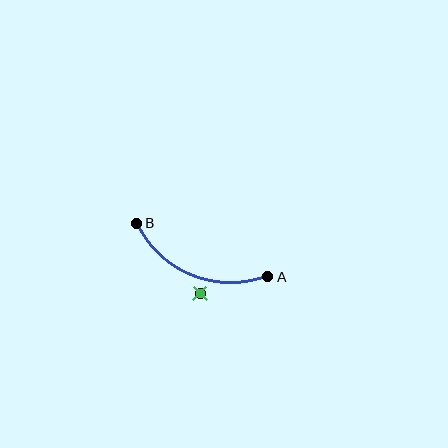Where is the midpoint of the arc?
The arc midpoint is the point on the curve farthest from the straight line joining A and B. It sits below that line.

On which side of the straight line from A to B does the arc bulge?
The arc bulges below the straight line connecting A and B.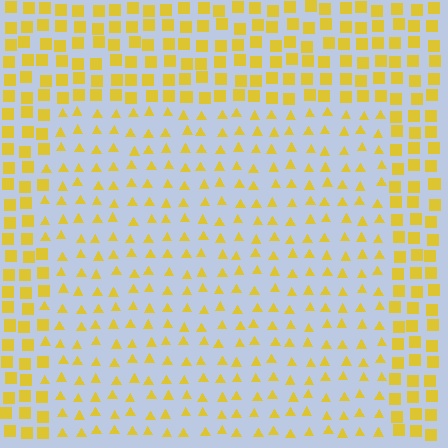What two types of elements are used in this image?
The image uses triangles inside the rectangle region and squares outside it.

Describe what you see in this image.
The image is filled with small yellow elements arranged in a uniform grid. A rectangle-shaped region contains triangles, while the surrounding area contains squares. The boundary is defined purely by the change in element shape.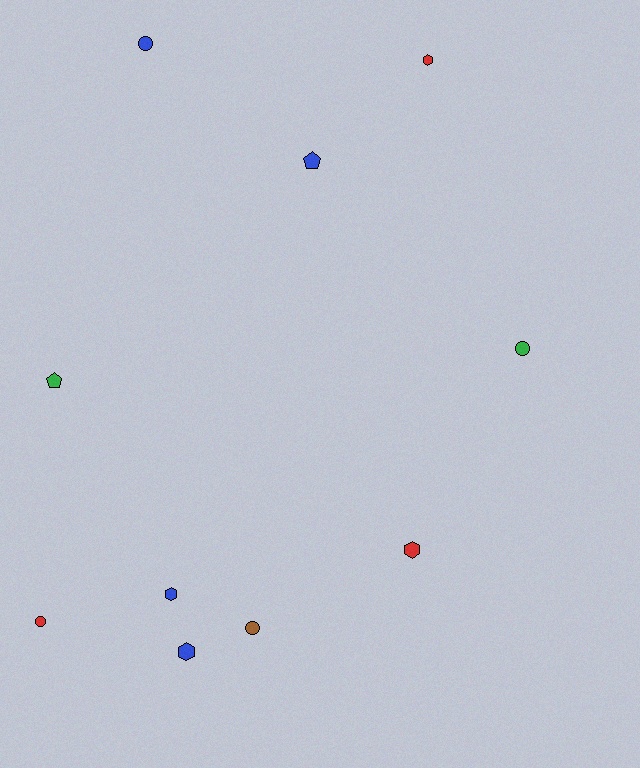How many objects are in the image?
There are 10 objects.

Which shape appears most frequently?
Hexagon, with 4 objects.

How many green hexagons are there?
There are no green hexagons.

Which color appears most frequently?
Blue, with 4 objects.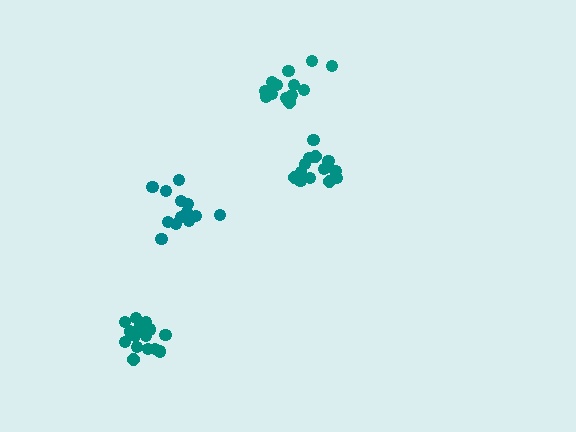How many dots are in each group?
Group 1: 15 dots, Group 2: 13 dots, Group 3: 13 dots, Group 4: 13 dots (54 total).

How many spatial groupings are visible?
There are 4 spatial groupings.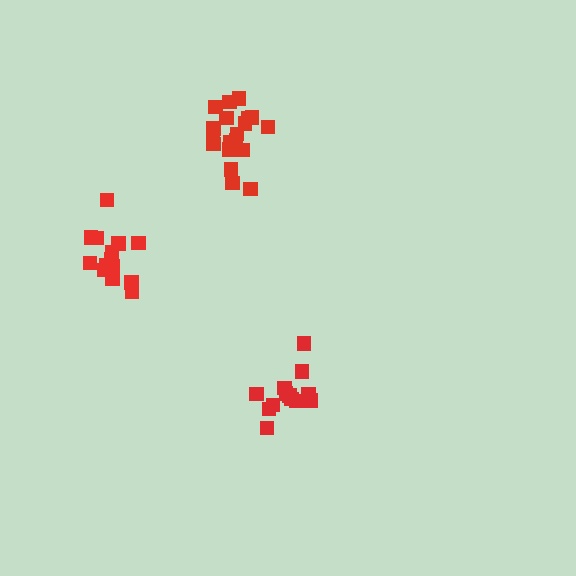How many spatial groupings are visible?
There are 3 spatial groupings.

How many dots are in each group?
Group 1: 19 dots, Group 2: 15 dots, Group 3: 13 dots (47 total).